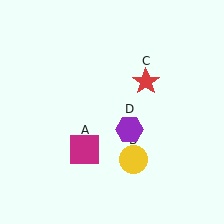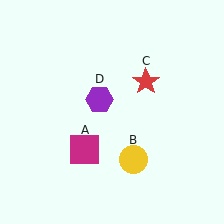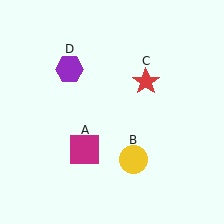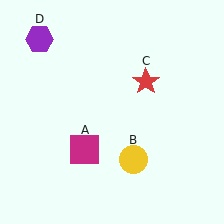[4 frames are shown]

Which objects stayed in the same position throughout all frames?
Magenta square (object A) and yellow circle (object B) and red star (object C) remained stationary.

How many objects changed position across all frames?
1 object changed position: purple hexagon (object D).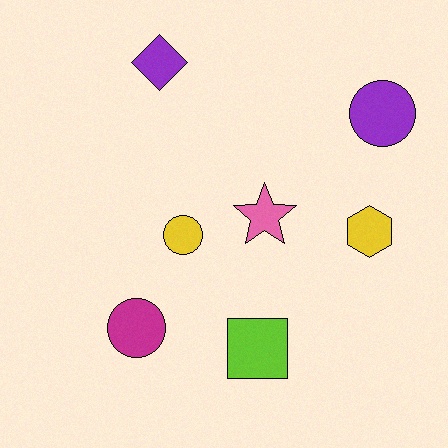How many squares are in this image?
There is 1 square.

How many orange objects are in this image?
There are no orange objects.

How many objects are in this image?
There are 7 objects.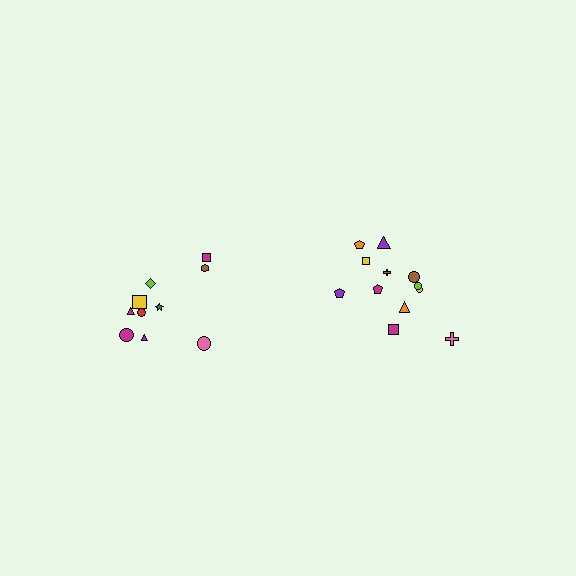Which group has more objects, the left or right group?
The right group.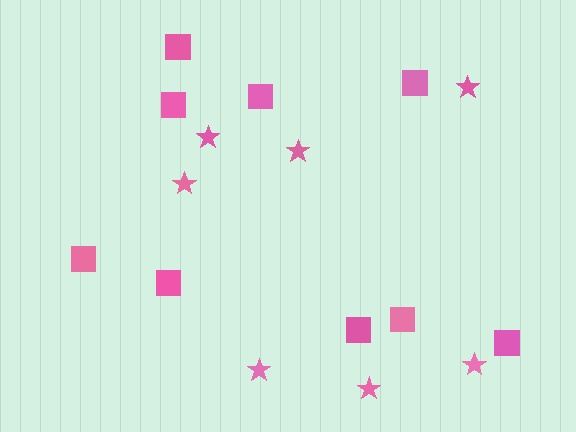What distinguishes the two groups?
There are 2 groups: one group of stars (7) and one group of squares (9).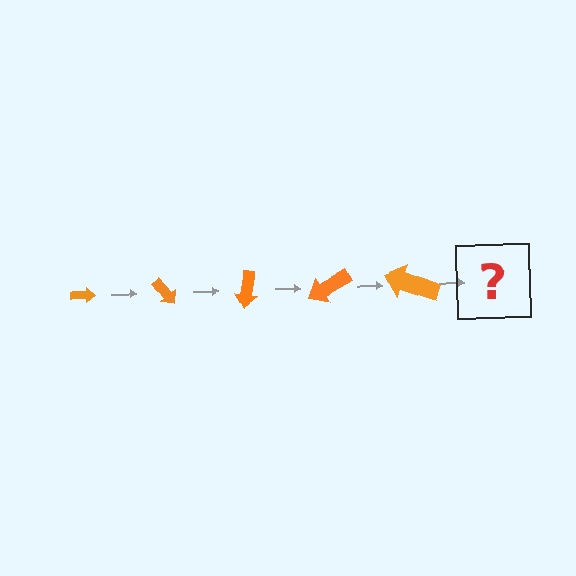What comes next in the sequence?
The next element should be an arrow, larger than the previous one and rotated 250 degrees from the start.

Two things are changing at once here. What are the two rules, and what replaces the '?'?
The two rules are that the arrow grows larger each step and it rotates 50 degrees each step. The '?' should be an arrow, larger than the previous one and rotated 250 degrees from the start.